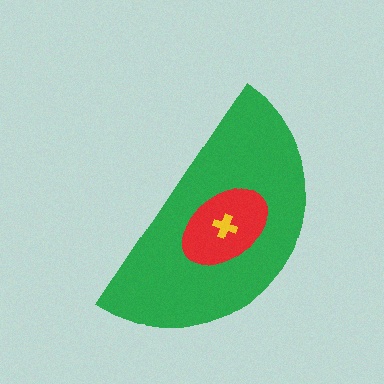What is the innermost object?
The yellow cross.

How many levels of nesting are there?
3.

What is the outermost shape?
The green semicircle.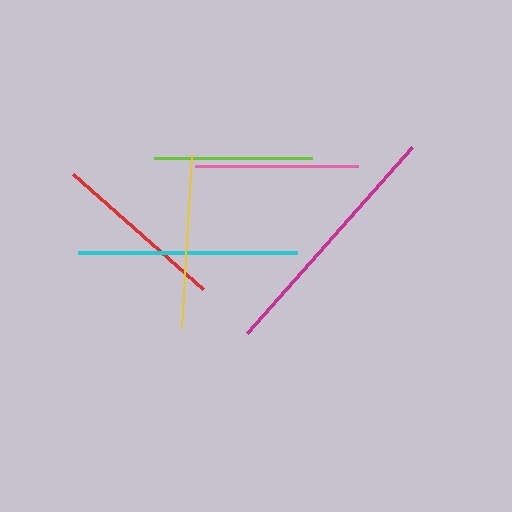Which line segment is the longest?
The magenta line is the longest at approximately 248 pixels.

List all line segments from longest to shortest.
From longest to shortest: magenta, cyan, red, yellow, pink, lime.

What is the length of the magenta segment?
The magenta segment is approximately 248 pixels long.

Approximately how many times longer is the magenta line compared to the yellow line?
The magenta line is approximately 1.4 times the length of the yellow line.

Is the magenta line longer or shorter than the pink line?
The magenta line is longer than the pink line.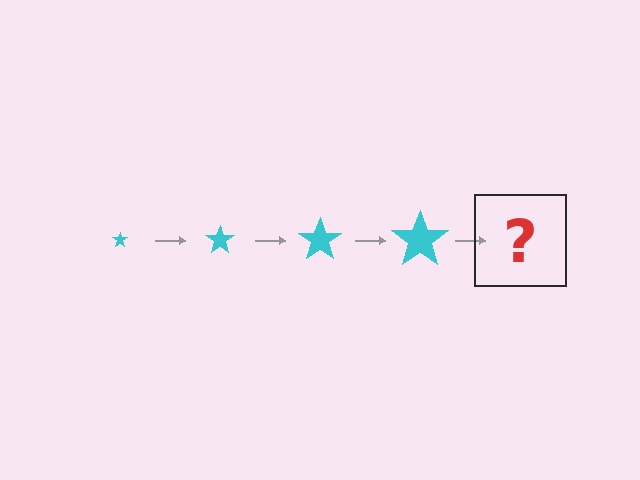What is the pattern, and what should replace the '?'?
The pattern is that the star gets progressively larger each step. The '?' should be a cyan star, larger than the previous one.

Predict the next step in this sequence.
The next step is a cyan star, larger than the previous one.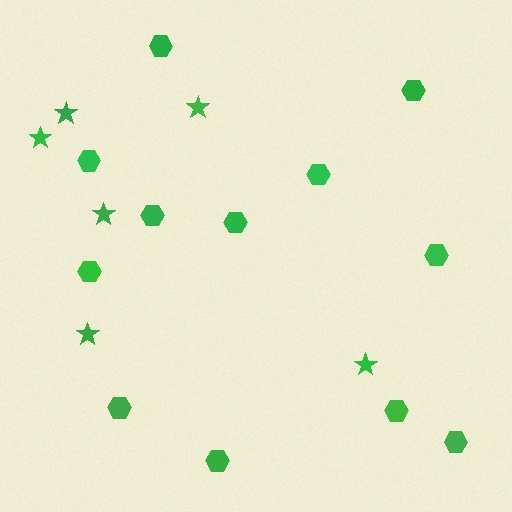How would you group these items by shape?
There are 2 groups: one group of hexagons (12) and one group of stars (6).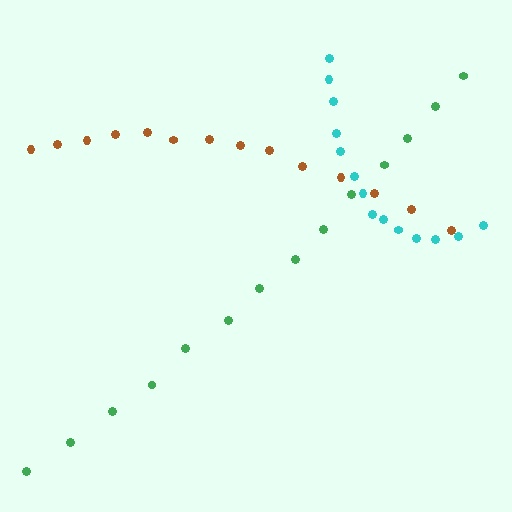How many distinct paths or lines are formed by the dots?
There are 3 distinct paths.